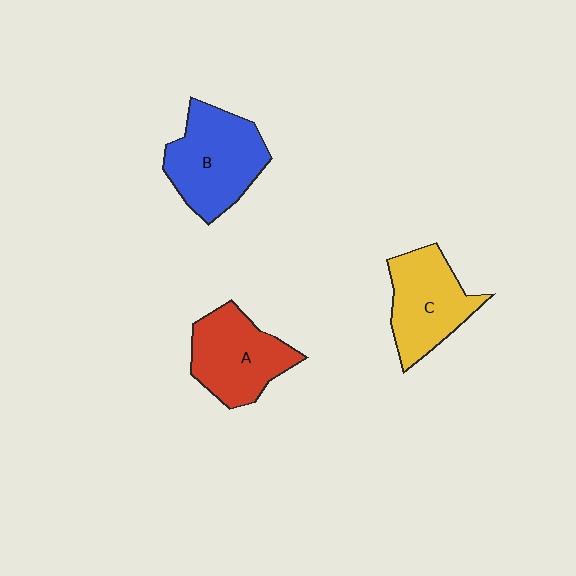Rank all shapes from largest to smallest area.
From largest to smallest: B (blue), A (red), C (yellow).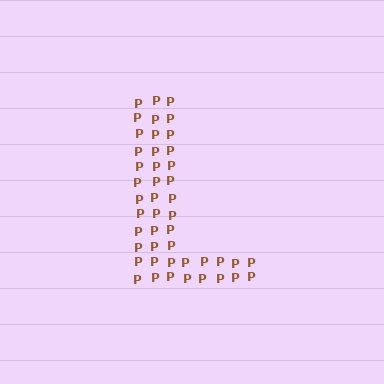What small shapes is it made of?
It is made of small letter P's.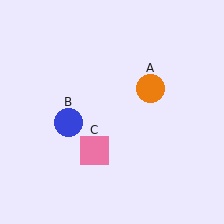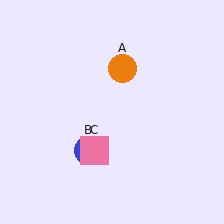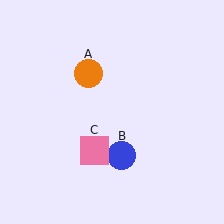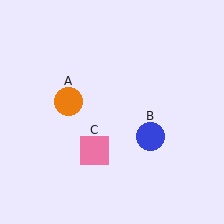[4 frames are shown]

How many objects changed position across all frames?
2 objects changed position: orange circle (object A), blue circle (object B).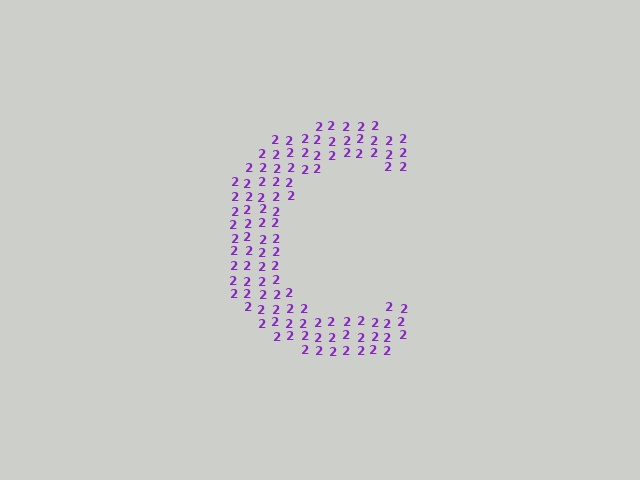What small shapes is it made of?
It is made of small digit 2's.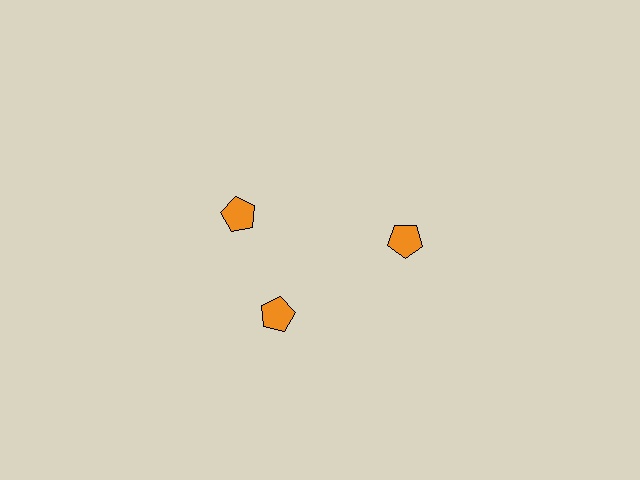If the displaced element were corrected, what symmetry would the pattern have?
It would have 3-fold rotational symmetry — the pattern would map onto itself every 120 degrees.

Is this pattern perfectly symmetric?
No. The 3 orange pentagons are arranged in a ring, but one element near the 11 o'clock position is rotated out of alignment along the ring, breaking the 3-fold rotational symmetry.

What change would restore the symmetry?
The symmetry would be restored by rotating it back into even spacing with its neighbors so that all 3 pentagons sit at equal angles and equal distance from the center.